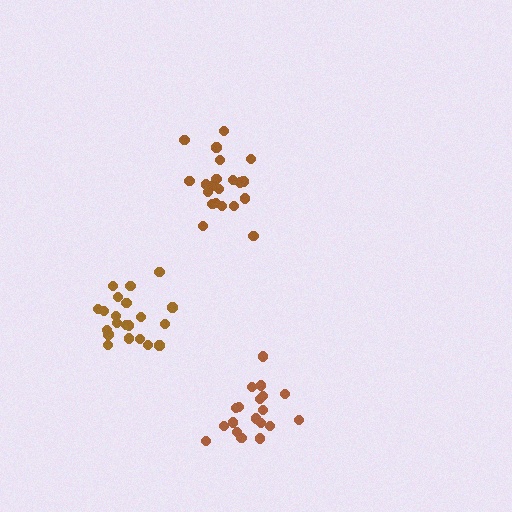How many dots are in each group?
Group 1: 19 dots, Group 2: 21 dots, Group 3: 21 dots (61 total).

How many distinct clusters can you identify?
There are 3 distinct clusters.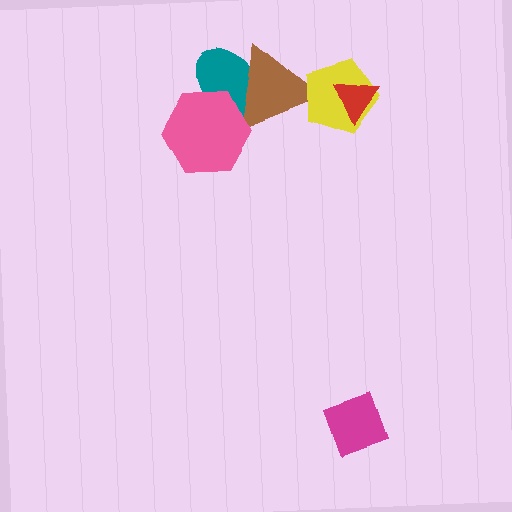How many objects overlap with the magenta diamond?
0 objects overlap with the magenta diamond.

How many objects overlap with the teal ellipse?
2 objects overlap with the teal ellipse.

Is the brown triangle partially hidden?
Yes, it is partially covered by another shape.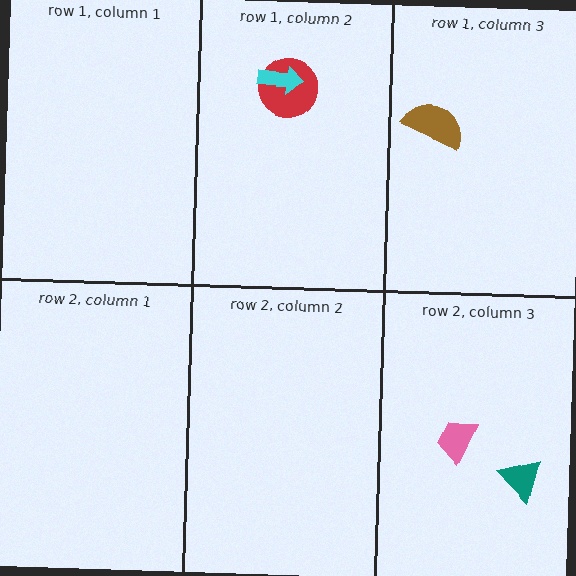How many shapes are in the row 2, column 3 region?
2.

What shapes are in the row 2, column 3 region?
The pink trapezoid, the teal triangle.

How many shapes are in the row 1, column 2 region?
2.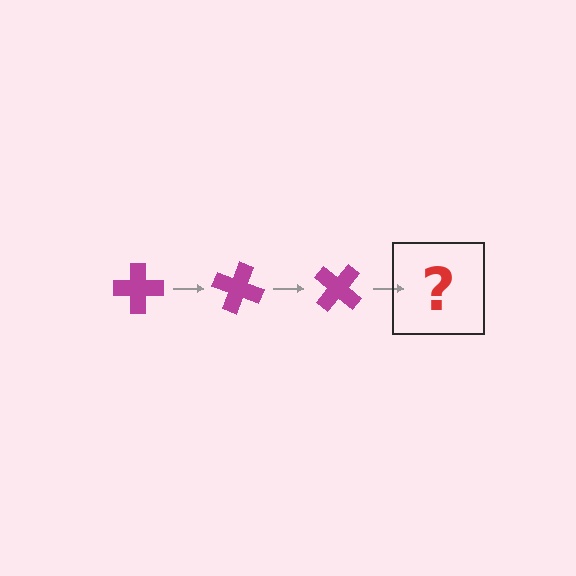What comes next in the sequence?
The next element should be a magenta cross rotated 60 degrees.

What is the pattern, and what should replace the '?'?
The pattern is that the cross rotates 20 degrees each step. The '?' should be a magenta cross rotated 60 degrees.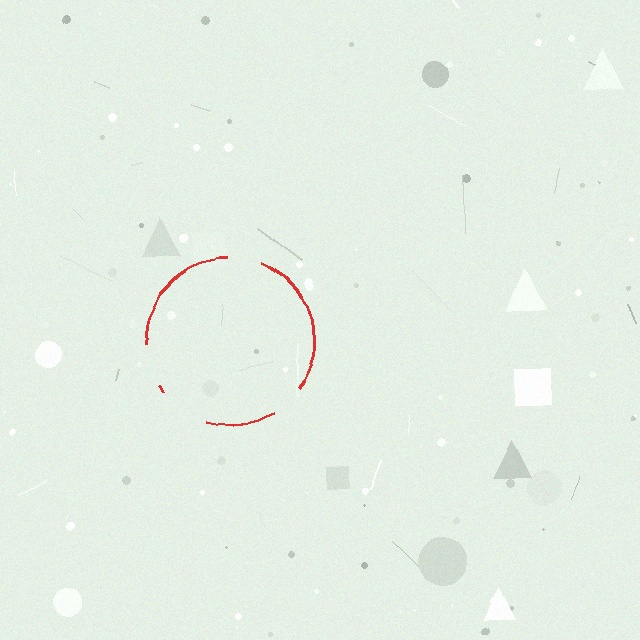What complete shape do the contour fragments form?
The contour fragments form a circle.